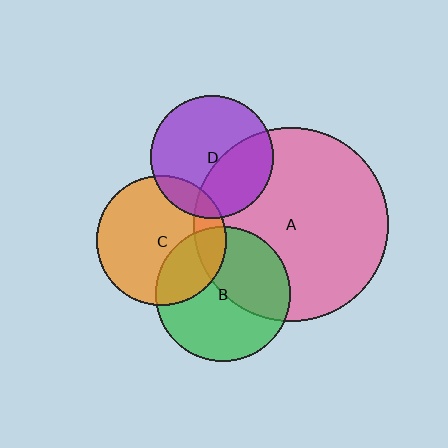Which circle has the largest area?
Circle A (pink).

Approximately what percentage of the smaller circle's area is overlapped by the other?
Approximately 35%.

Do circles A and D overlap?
Yes.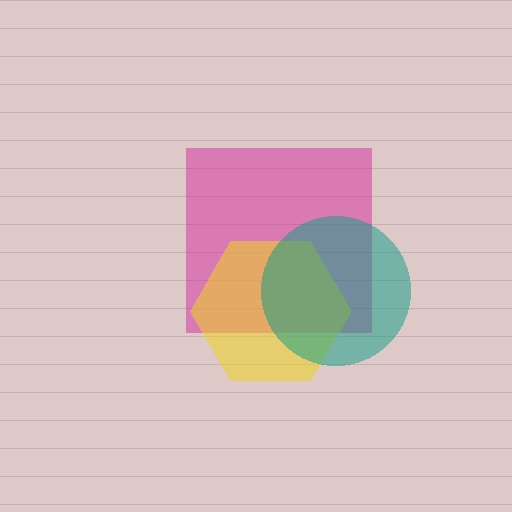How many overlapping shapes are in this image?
There are 3 overlapping shapes in the image.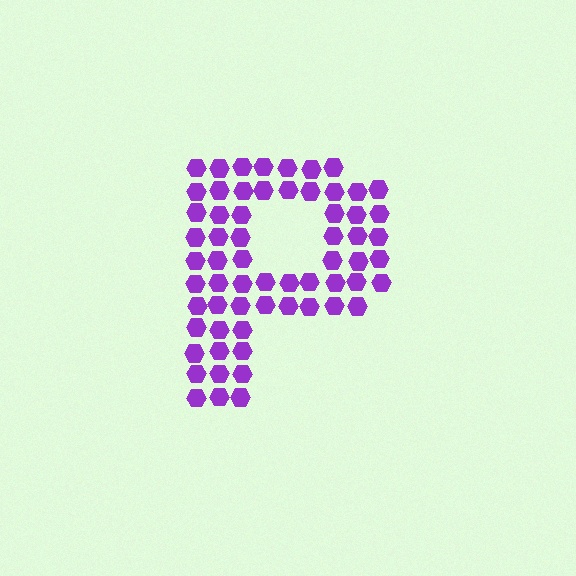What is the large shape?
The large shape is the letter P.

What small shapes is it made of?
It is made of small hexagons.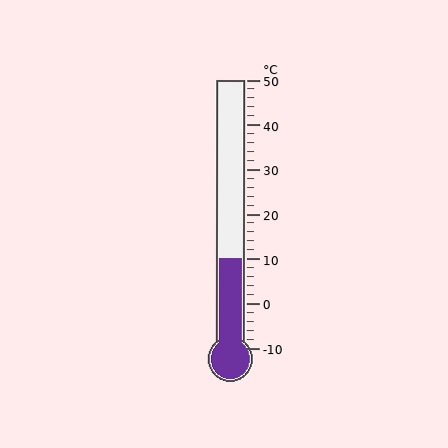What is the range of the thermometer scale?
The thermometer scale ranges from -10°C to 50°C.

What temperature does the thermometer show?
The thermometer shows approximately 10°C.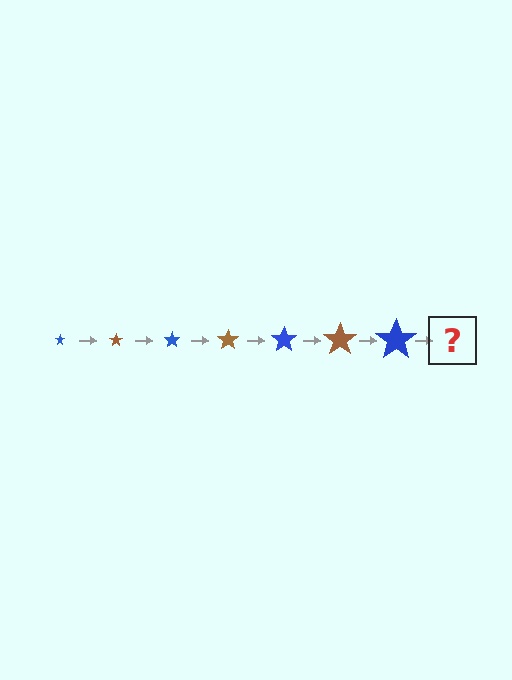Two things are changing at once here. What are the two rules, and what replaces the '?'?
The two rules are that the star grows larger each step and the color cycles through blue and brown. The '?' should be a brown star, larger than the previous one.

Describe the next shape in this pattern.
It should be a brown star, larger than the previous one.